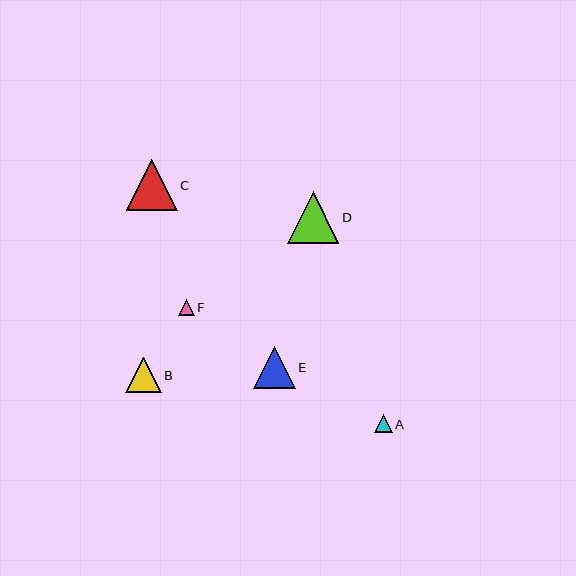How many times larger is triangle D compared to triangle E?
Triangle D is approximately 1.2 times the size of triangle E.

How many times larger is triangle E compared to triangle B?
Triangle E is approximately 1.2 times the size of triangle B.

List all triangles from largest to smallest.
From largest to smallest: D, C, E, B, A, F.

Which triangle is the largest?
Triangle D is the largest with a size of approximately 51 pixels.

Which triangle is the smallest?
Triangle F is the smallest with a size of approximately 16 pixels.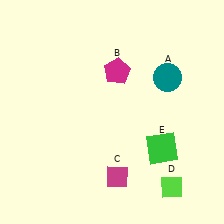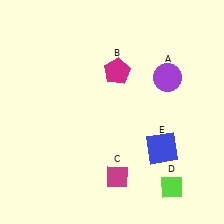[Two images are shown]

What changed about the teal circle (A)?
In Image 1, A is teal. In Image 2, it changed to purple.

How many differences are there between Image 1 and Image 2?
There are 2 differences between the two images.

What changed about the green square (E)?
In Image 1, E is green. In Image 2, it changed to blue.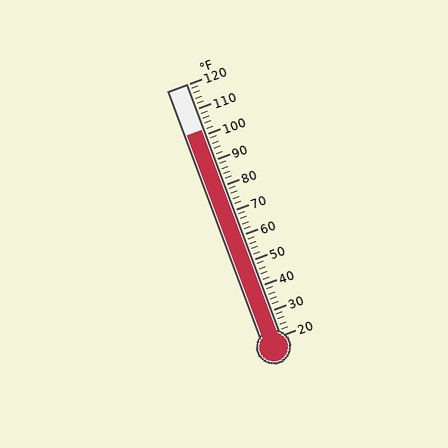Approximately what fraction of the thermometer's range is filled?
The thermometer is filled to approximately 80% of its range.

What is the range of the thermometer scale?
The thermometer scale ranges from 20°F to 120°F.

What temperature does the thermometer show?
The thermometer shows approximately 102°F.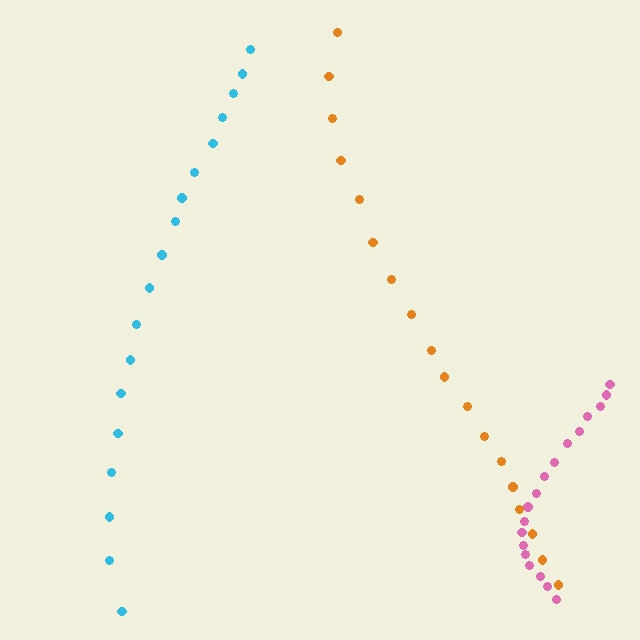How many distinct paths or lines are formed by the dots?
There are 3 distinct paths.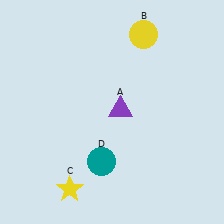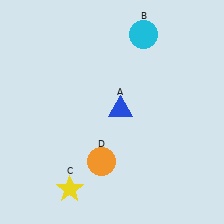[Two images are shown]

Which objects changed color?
A changed from purple to blue. B changed from yellow to cyan. D changed from teal to orange.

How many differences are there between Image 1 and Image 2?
There are 3 differences between the two images.